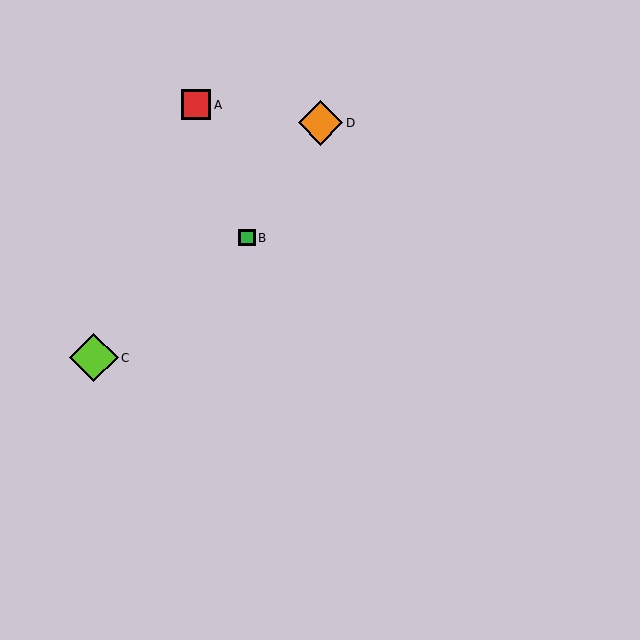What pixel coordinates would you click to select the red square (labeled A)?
Click at (196, 105) to select the red square A.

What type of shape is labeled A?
Shape A is a red square.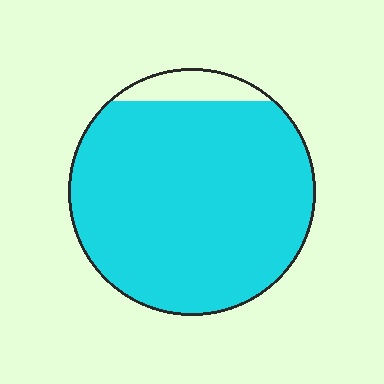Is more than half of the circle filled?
Yes.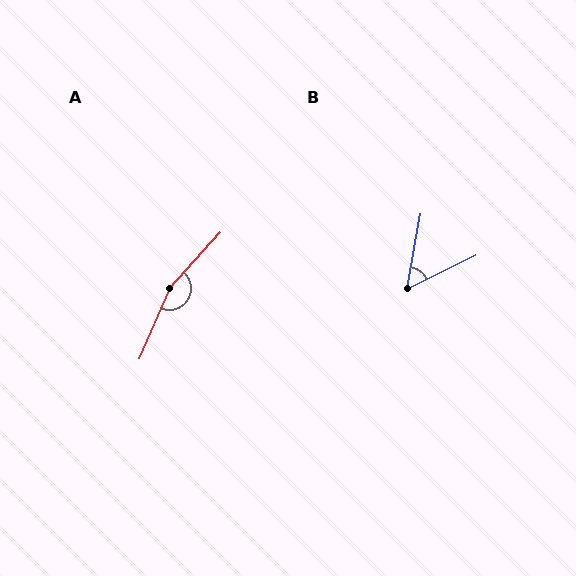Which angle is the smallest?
B, at approximately 53 degrees.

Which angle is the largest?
A, at approximately 162 degrees.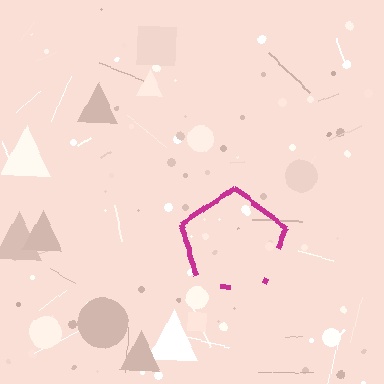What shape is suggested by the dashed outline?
The dashed outline suggests a pentagon.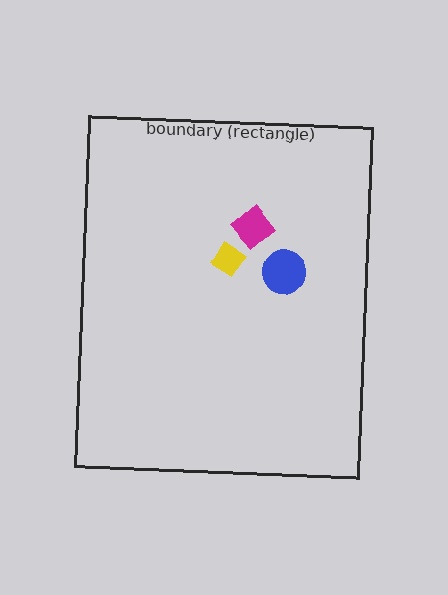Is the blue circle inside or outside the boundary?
Inside.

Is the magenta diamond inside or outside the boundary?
Inside.